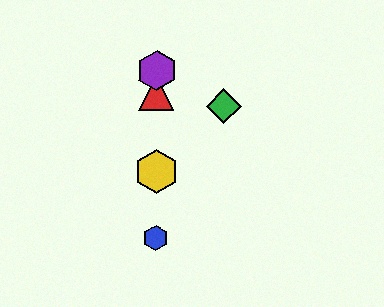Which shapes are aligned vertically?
The red triangle, the blue hexagon, the yellow hexagon, the purple hexagon are aligned vertically.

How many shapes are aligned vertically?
4 shapes (the red triangle, the blue hexagon, the yellow hexagon, the purple hexagon) are aligned vertically.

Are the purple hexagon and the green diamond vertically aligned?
No, the purple hexagon is at x≈157 and the green diamond is at x≈224.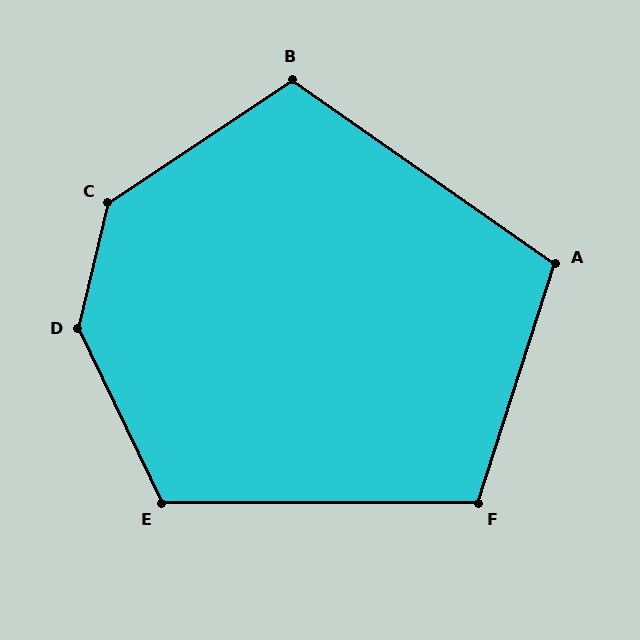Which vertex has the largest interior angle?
D, at approximately 141 degrees.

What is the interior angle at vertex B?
Approximately 111 degrees (obtuse).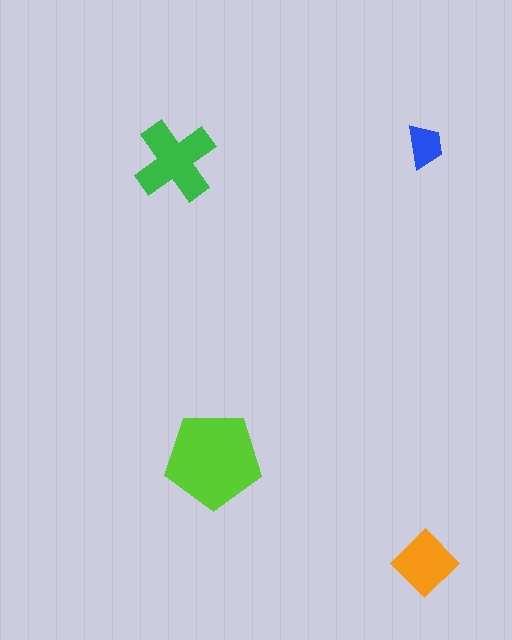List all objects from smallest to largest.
The blue trapezoid, the orange diamond, the green cross, the lime pentagon.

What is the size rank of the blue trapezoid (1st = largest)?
4th.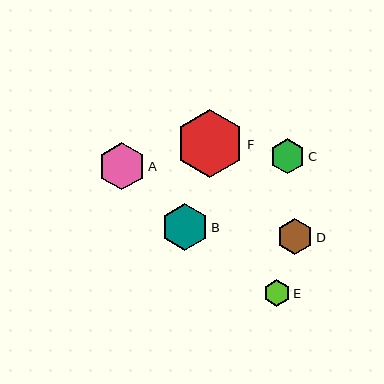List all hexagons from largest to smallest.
From largest to smallest: F, B, A, D, C, E.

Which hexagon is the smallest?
Hexagon E is the smallest with a size of approximately 27 pixels.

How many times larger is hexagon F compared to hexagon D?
Hexagon F is approximately 1.9 times the size of hexagon D.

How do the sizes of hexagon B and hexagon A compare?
Hexagon B and hexagon A are approximately the same size.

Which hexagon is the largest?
Hexagon F is the largest with a size of approximately 68 pixels.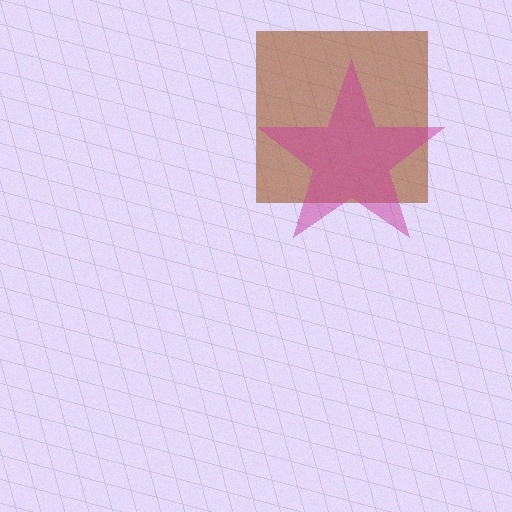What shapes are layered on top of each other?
The layered shapes are: a brown square, a magenta star.